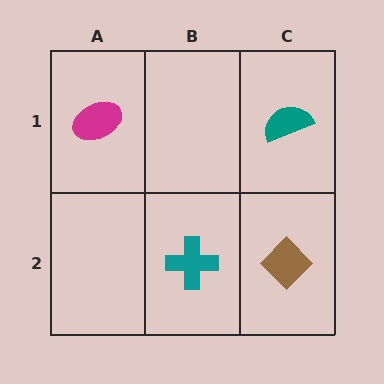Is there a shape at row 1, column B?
No, that cell is empty.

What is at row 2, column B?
A teal cross.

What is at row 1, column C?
A teal semicircle.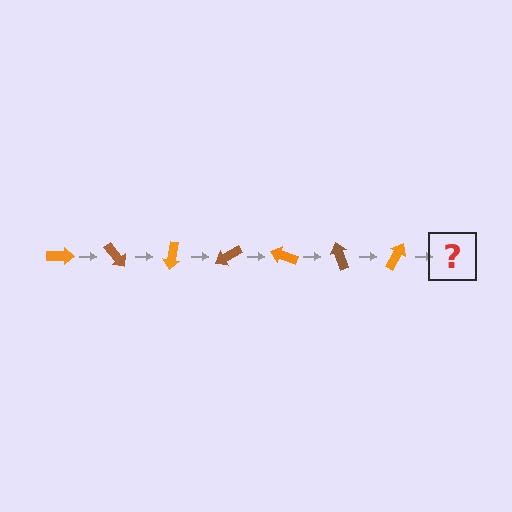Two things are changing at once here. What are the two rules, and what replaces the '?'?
The two rules are that it rotates 50 degrees each step and the color cycles through orange and brown. The '?' should be a brown arrow, rotated 350 degrees from the start.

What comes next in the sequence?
The next element should be a brown arrow, rotated 350 degrees from the start.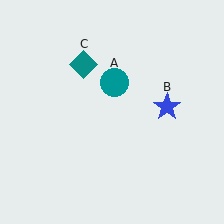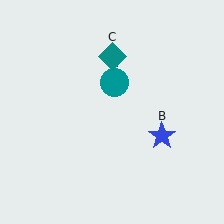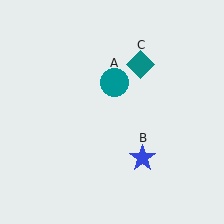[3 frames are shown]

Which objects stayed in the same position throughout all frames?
Teal circle (object A) remained stationary.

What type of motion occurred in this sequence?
The blue star (object B), teal diamond (object C) rotated clockwise around the center of the scene.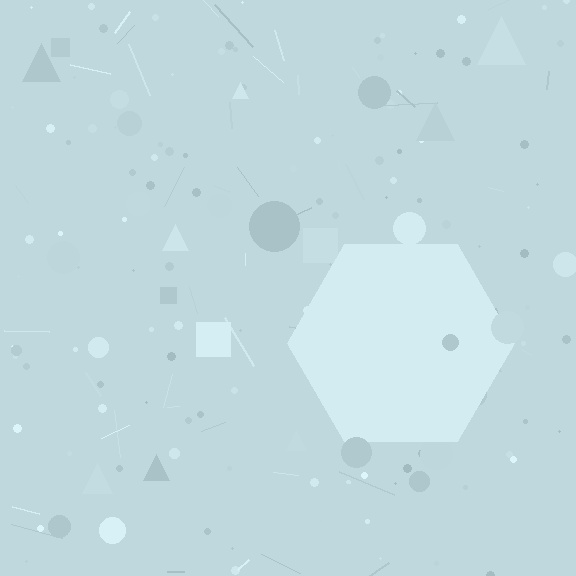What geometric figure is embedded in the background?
A hexagon is embedded in the background.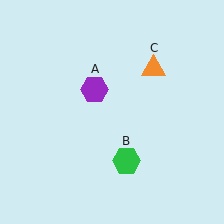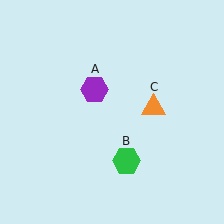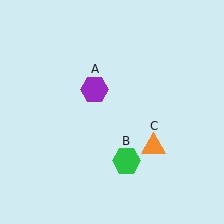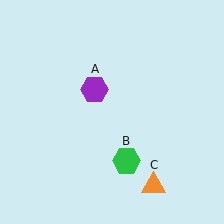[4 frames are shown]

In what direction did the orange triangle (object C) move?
The orange triangle (object C) moved down.